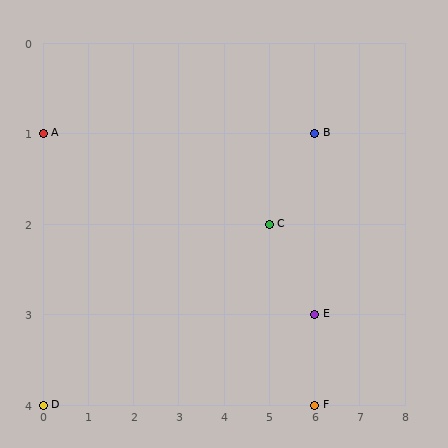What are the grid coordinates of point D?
Point D is at grid coordinates (0, 4).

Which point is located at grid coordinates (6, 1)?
Point B is at (6, 1).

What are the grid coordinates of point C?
Point C is at grid coordinates (5, 2).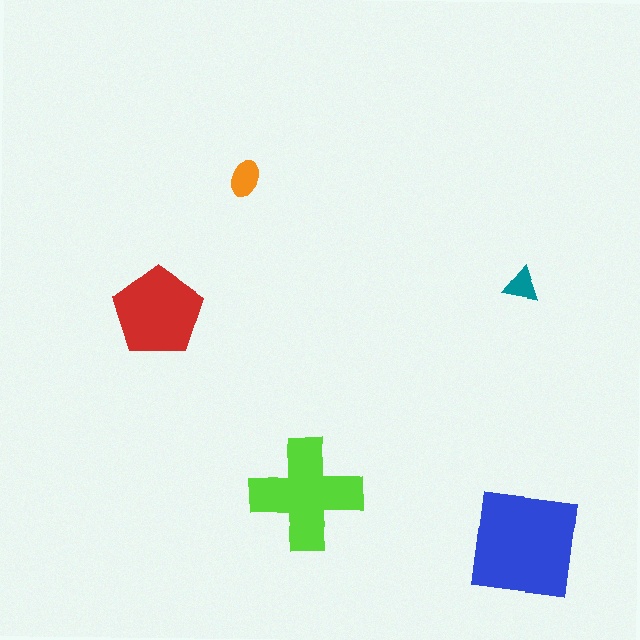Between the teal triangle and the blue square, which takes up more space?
The blue square.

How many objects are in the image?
There are 5 objects in the image.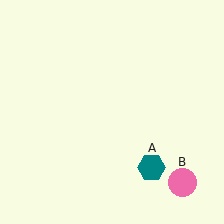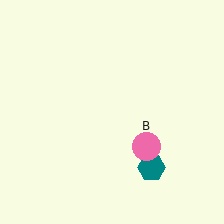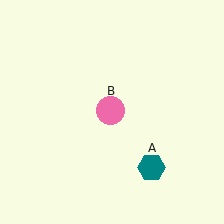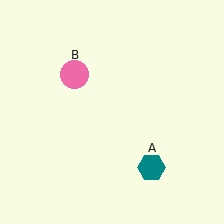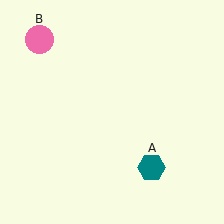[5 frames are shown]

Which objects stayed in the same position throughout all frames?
Teal hexagon (object A) remained stationary.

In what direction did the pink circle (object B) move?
The pink circle (object B) moved up and to the left.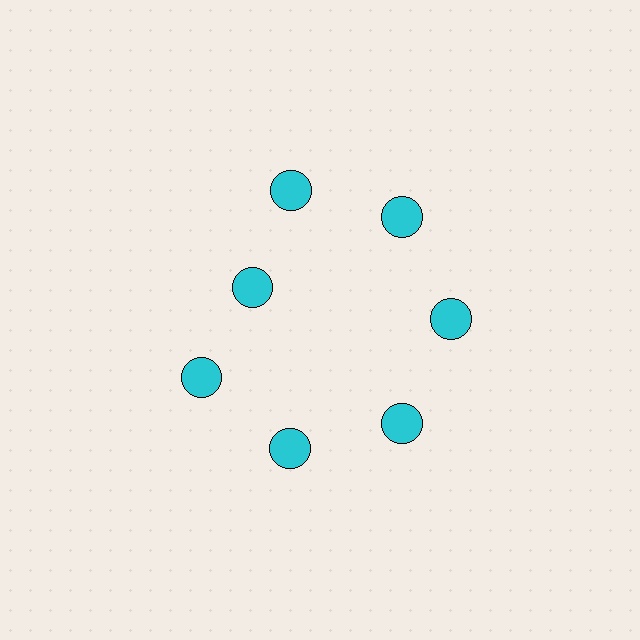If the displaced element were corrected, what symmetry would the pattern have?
It would have 7-fold rotational symmetry — the pattern would map onto itself every 51 degrees.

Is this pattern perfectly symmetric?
No. The 7 cyan circles are arranged in a ring, but one element near the 10 o'clock position is pulled inward toward the center, breaking the 7-fold rotational symmetry.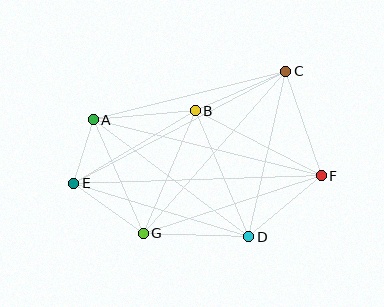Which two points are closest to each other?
Points A and E are closest to each other.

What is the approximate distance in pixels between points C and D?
The distance between C and D is approximately 170 pixels.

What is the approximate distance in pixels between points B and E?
The distance between B and E is approximately 141 pixels.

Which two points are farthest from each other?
Points E and F are farthest from each other.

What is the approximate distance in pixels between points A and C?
The distance between A and C is approximately 199 pixels.